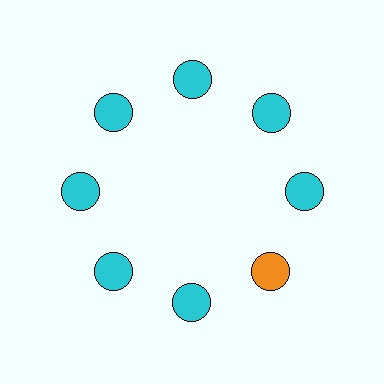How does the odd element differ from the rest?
It has a different color: orange instead of cyan.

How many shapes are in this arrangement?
There are 8 shapes arranged in a ring pattern.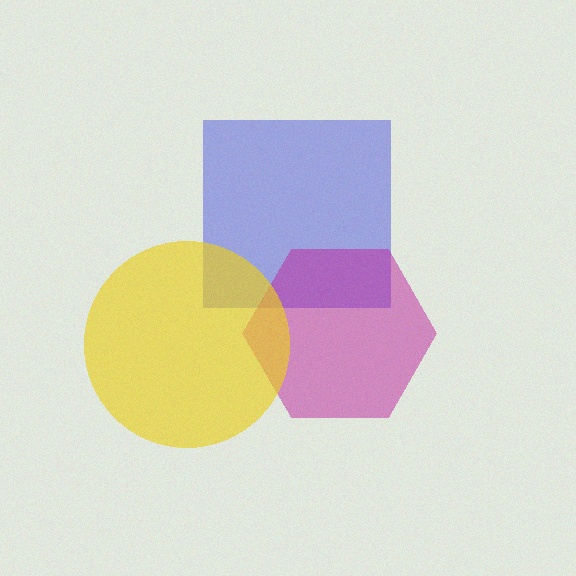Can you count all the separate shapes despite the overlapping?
Yes, there are 3 separate shapes.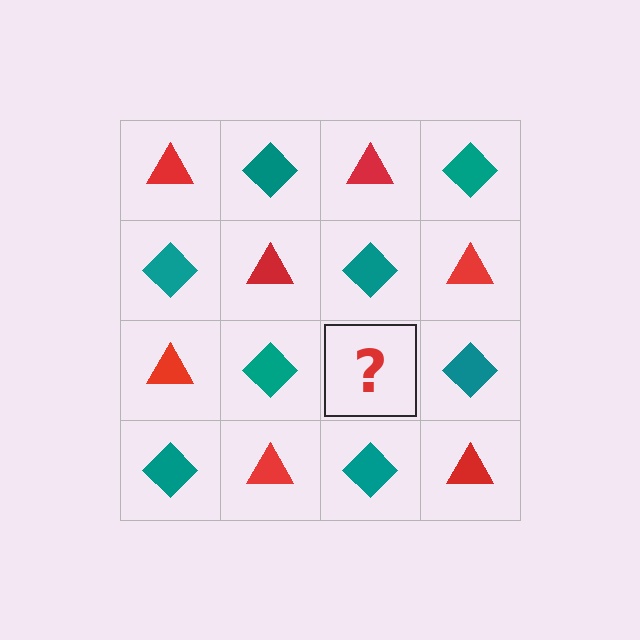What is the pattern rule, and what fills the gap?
The rule is that it alternates red triangle and teal diamond in a checkerboard pattern. The gap should be filled with a red triangle.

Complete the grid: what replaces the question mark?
The question mark should be replaced with a red triangle.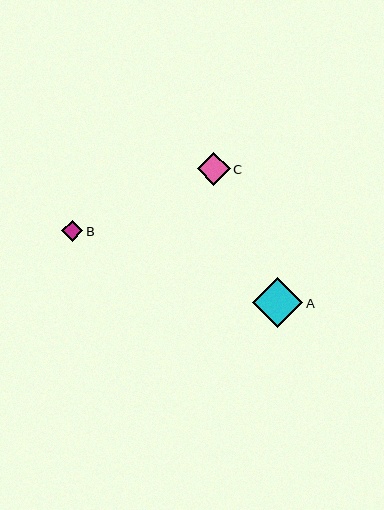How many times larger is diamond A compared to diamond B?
Diamond A is approximately 2.3 times the size of diamond B.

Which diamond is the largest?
Diamond A is the largest with a size of approximately 50 pixels.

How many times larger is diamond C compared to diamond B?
Diamond C is approximately 1.5 times the size of diamond B.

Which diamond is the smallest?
Diamond B is the smallest with a size of approximately 21 pixels.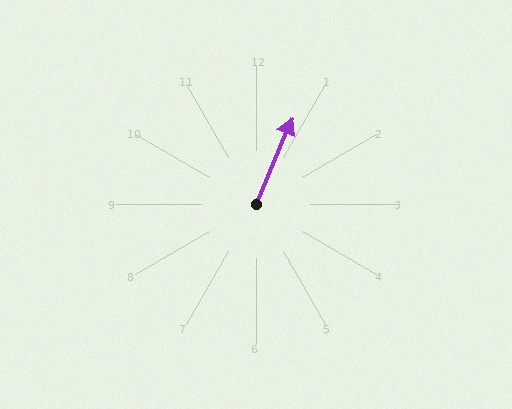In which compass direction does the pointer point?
Northeast.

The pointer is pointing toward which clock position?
Roughly 1 o'clock.